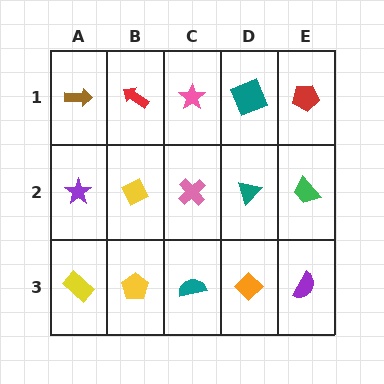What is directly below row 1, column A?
A purple star.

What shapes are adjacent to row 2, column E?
A red pentagon (row 1, column E), a purple semicircle (row 3, column E), a teal triangle (row 2, column D).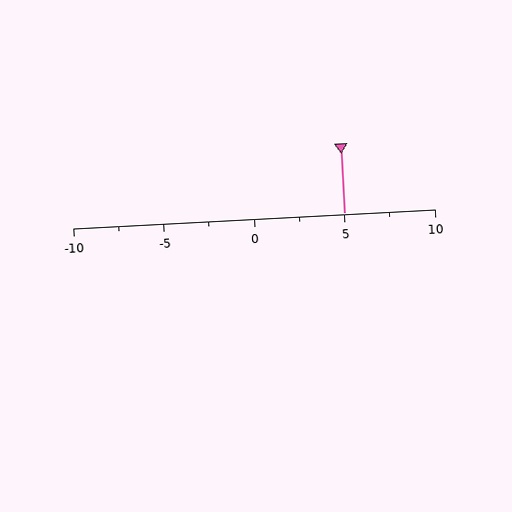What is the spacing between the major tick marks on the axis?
The major ticks are spaced 5 apart.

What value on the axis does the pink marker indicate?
The marker indicates approximately 5.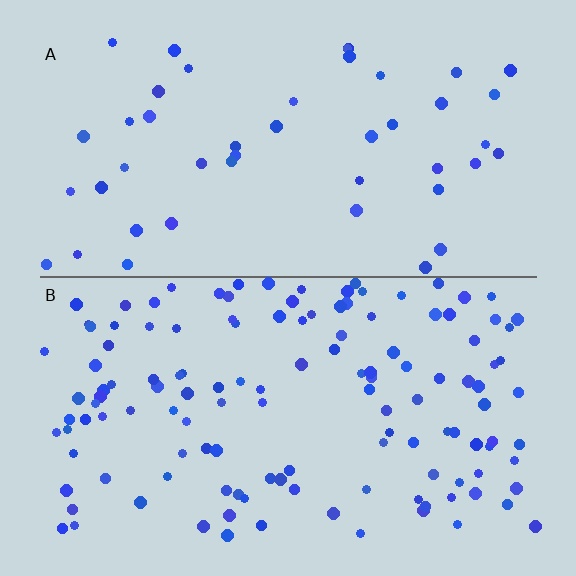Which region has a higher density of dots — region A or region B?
B (the bottom).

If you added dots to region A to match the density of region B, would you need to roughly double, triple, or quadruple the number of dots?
Approximately triple.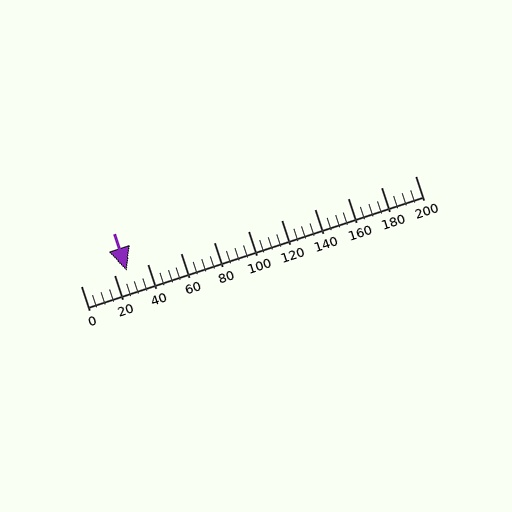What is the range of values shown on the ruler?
The ruler shows values from 0 to 200.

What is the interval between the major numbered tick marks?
The major tick marks are spaced 20 units apart.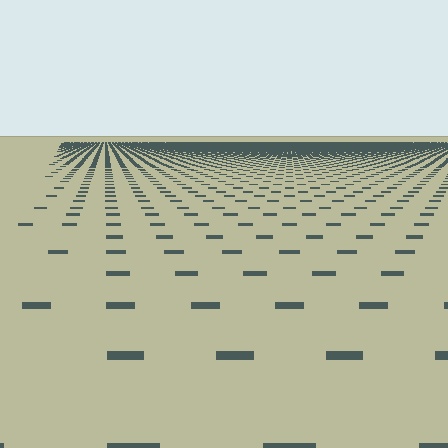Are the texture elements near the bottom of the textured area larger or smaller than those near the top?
Larger. Near the bottom, elements are closer to the viewer and appear at a bigger on-screen size.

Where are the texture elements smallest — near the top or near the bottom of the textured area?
Near the top.